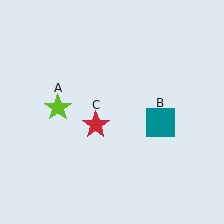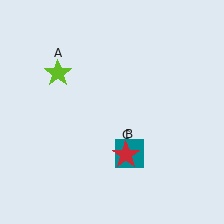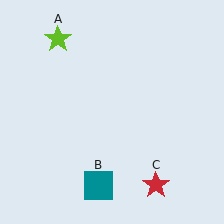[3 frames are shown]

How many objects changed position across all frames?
3 objects changed position: lime star (object A), teal square (object B), red star (object C).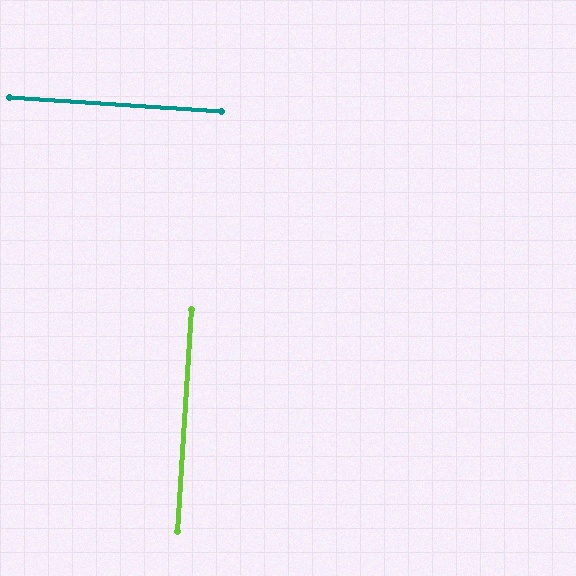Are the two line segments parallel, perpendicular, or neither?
Perpendicular — they meet at approximately 90°.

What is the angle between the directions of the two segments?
Approximately 90 degrees.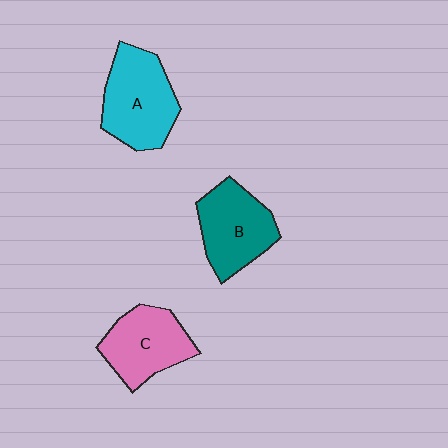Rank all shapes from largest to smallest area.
From largest to smallest: A (cyan), B (teal), C (pink).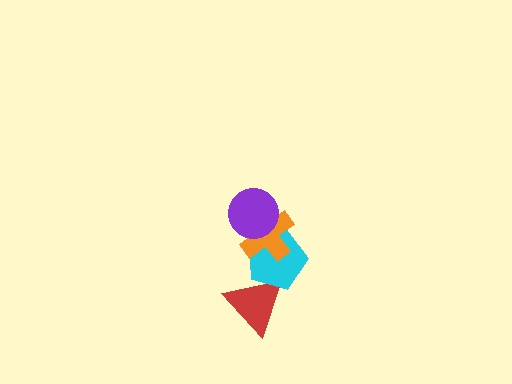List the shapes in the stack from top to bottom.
From top to bottom: the purple circle, the orange cross, the cyan pentagon, the red triangle.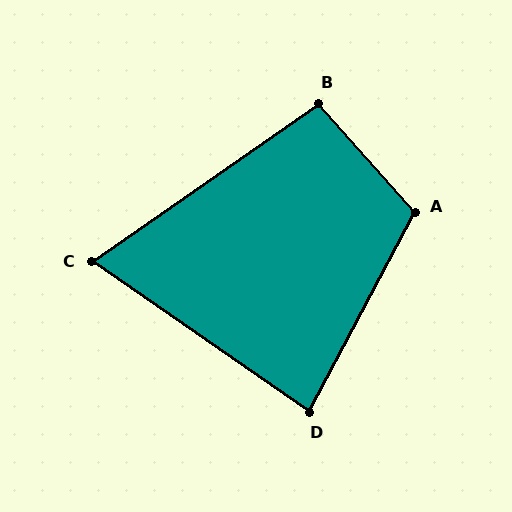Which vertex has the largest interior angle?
A, at approximately 110 degrees.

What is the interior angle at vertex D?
Approximately 83 degrees (acute).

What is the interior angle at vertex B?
Approximately 97 degrees (obtuse).